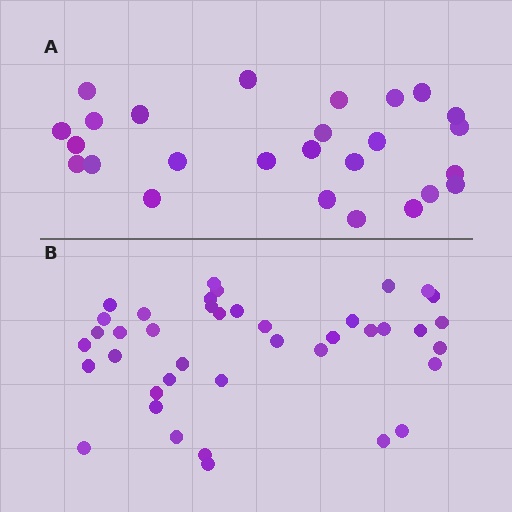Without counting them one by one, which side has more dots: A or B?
Region B (the bottom region) has more dots.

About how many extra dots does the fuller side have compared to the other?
Region B has approximately 15 more dots than region A.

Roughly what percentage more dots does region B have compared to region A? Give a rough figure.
About 55% more.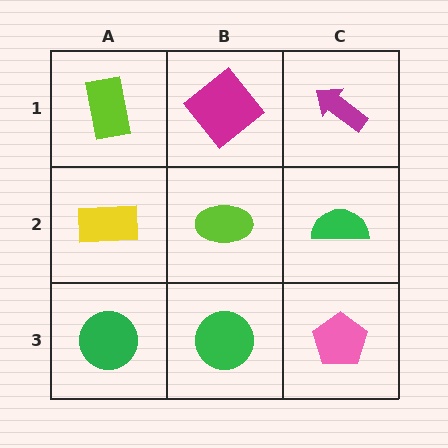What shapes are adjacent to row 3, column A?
A yellow rectangle (row 2, column A), a green circle (row 3, column B).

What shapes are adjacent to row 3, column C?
A green semicircle (row 2, column C), a green circle (row 3, column B).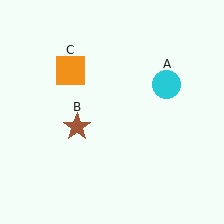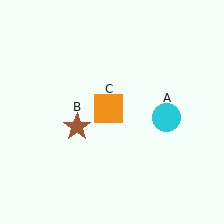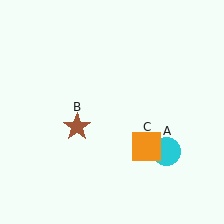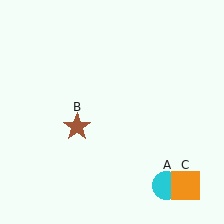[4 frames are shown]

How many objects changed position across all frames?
2 objects changed position: cyan circle (object A), orange square (object C).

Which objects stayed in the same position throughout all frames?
Brown star (object B) remained stationary.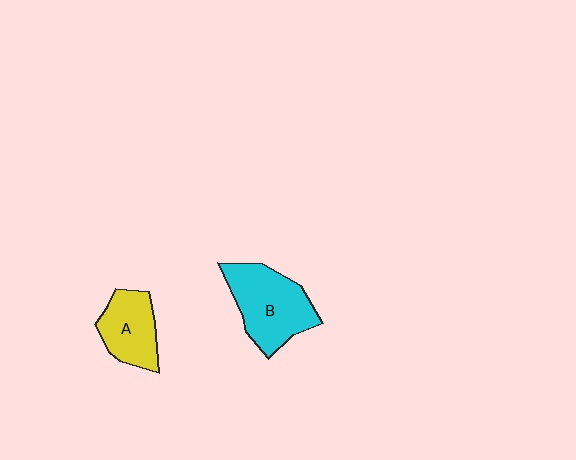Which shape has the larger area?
Shape B (cyan).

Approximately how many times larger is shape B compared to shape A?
Approximately 1.5 times.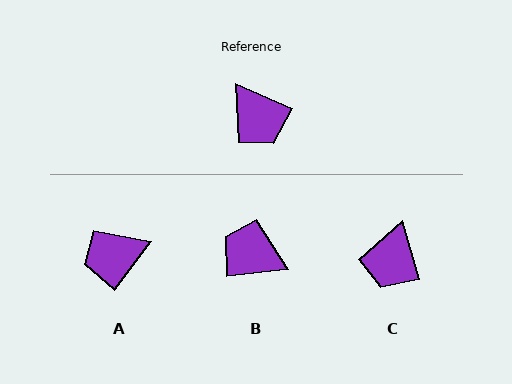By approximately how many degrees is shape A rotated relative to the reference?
Approximately 104 degrees clockwise.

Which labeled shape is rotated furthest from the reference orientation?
B, about 150 degrees away.